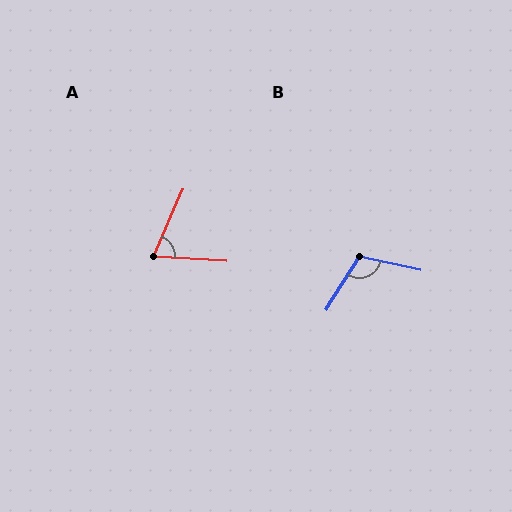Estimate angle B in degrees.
Approximately 110 degrees.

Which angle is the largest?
B, at approximately 110 degrees.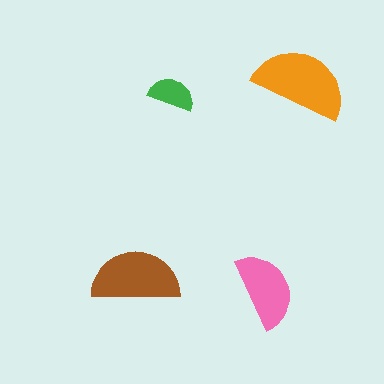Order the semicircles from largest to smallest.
the orange one, the brown one, the pink one, the green one.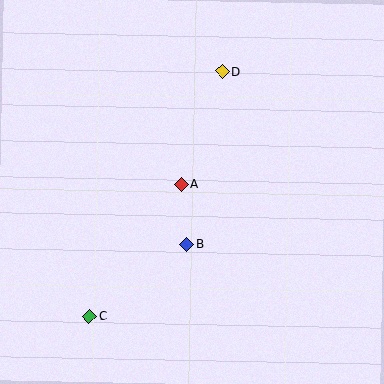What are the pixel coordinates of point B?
Point B is at (187, 244).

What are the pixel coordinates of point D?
Point D is at (223, 71).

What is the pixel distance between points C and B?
The distance between C and B is 121 pixels.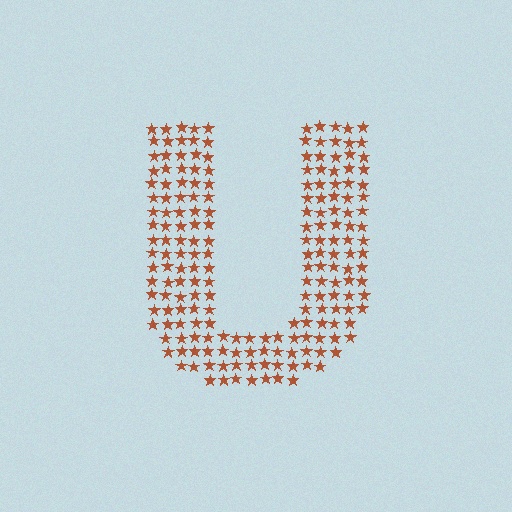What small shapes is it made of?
It is made of small stars.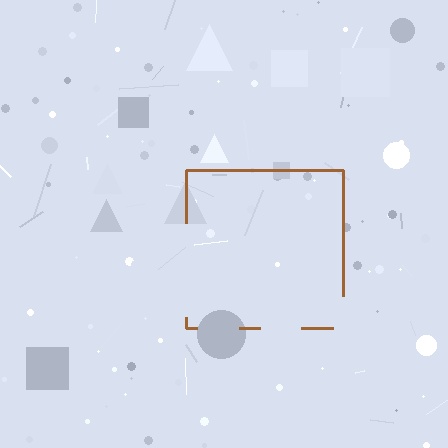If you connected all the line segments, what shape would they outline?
They would outline a square.